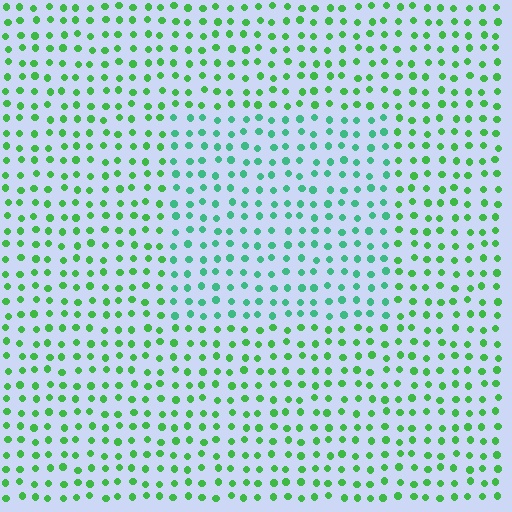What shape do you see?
I see a rectangle.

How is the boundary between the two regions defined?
The boundary is defined purely by a slight shift in hue (about 31 degrees). Spacing, size, and orientation are identical on both sides.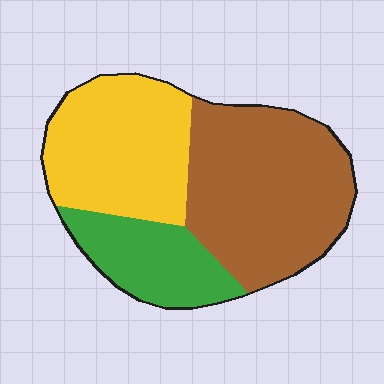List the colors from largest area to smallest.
From largest to smallest: brown, yellow, green.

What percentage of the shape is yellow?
Yellow covers around 35% of the shape.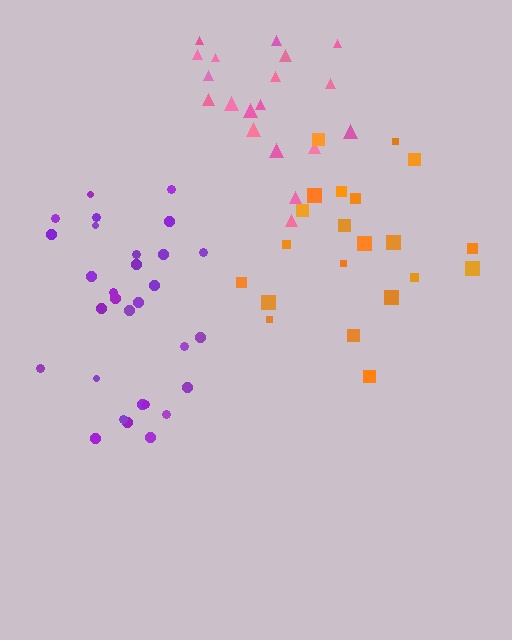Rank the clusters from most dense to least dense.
purple, orange, pink.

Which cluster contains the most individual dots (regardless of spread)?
Purple (30).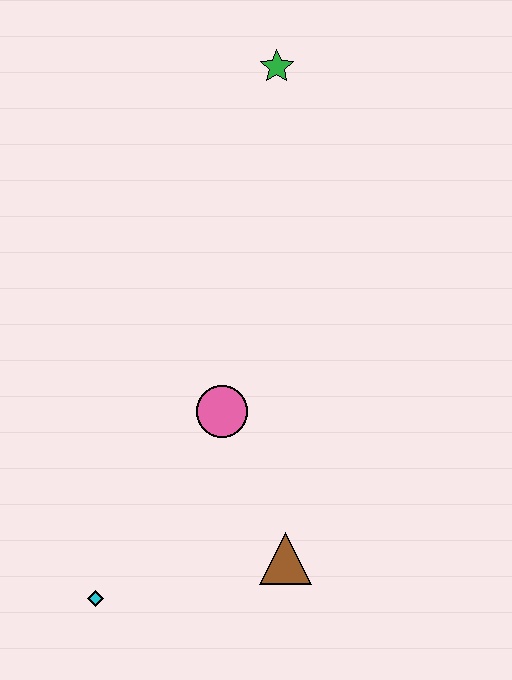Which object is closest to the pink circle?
The brown triangle is closest to the pink circle.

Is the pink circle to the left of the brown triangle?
Yes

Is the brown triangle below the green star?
Yes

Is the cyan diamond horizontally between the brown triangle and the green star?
No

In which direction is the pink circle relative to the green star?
The pink circle is below the green star.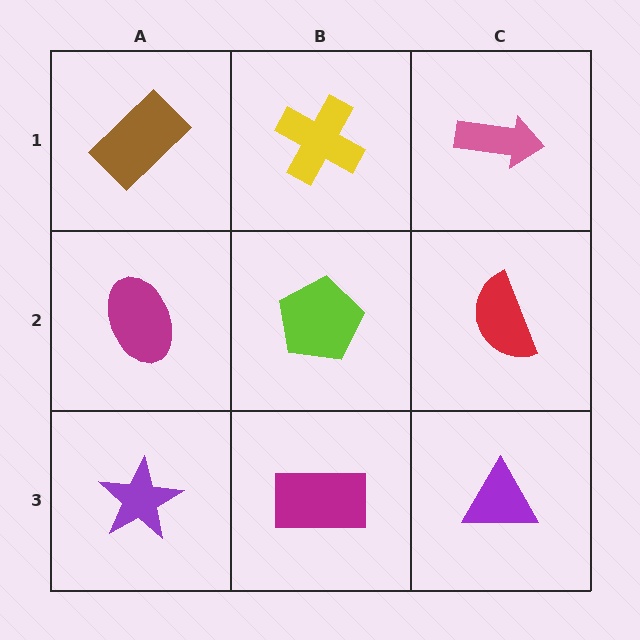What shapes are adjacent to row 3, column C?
A red semicircle (row 2, column C), a magenta rectangle (row 3, column B).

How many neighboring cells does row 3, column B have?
3.